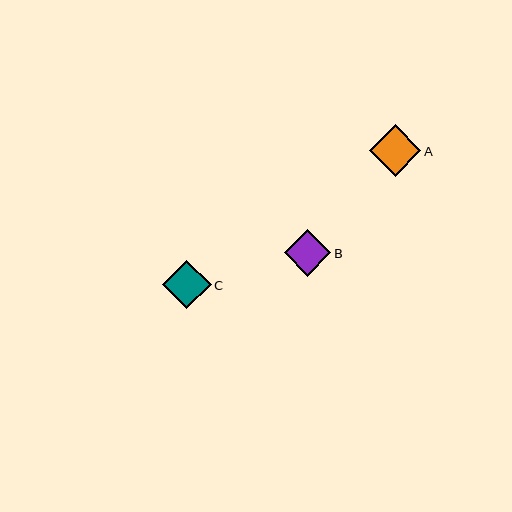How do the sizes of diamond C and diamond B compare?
Diamond C and diamond B are approximately the same size.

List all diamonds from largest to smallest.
From largest to smallest: A, C, B.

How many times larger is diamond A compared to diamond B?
Diamond A is approximately 1.1 times the size of diamond B.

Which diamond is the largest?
Diamond A is the largest with a size of approximately 51 pixels.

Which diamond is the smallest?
Diamond B is the smallest with a size of approximately 46 pixels.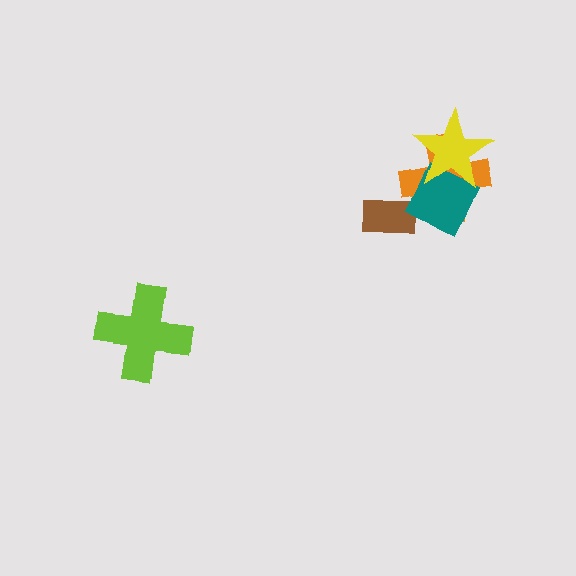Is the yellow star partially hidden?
No, no other shape covers it.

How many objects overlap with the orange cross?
2 objects overlap with the orange cross.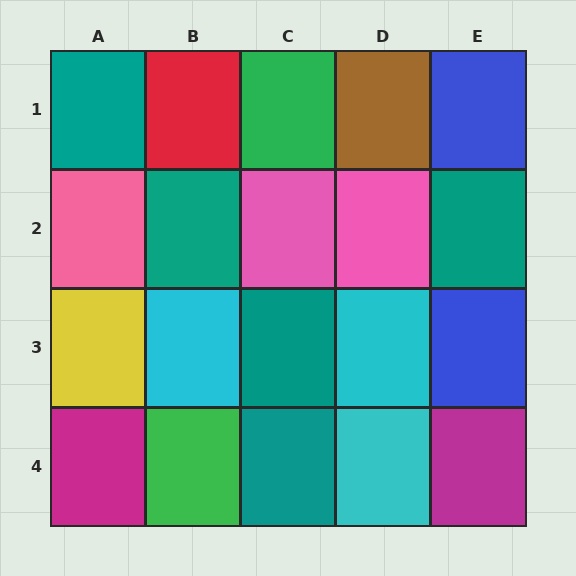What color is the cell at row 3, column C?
Teal.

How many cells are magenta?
2 cells are magenta.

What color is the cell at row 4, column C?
Teal.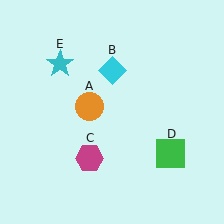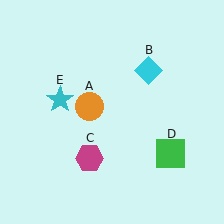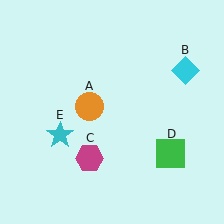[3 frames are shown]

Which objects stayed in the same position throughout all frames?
Orange circle (object A) and magenta hexagon (object C) and green square (object D) remained stationary.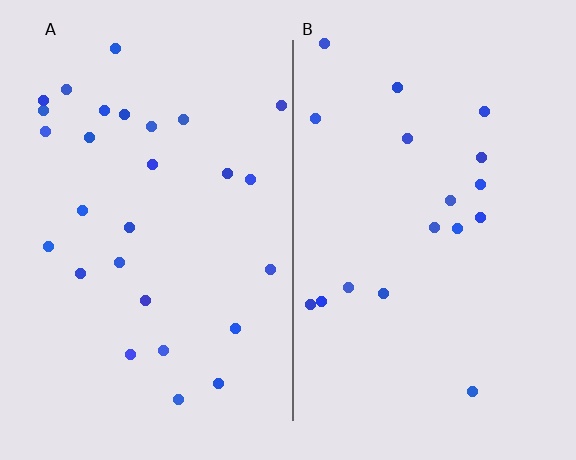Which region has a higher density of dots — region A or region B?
A (the left).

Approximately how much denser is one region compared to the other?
Approximately 1.6× — region A over region B.